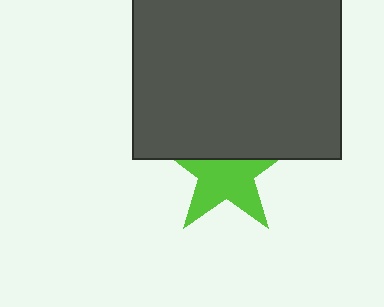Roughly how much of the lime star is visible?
About half of it is visible (roughly 62%).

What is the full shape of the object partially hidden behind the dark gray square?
The partially hidden object is a lime star.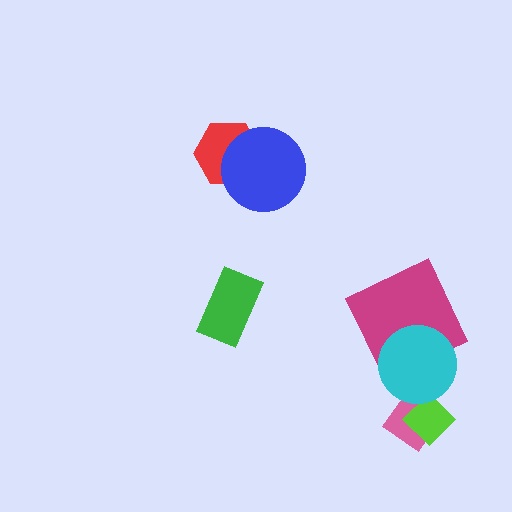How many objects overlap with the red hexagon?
1 object overlaps with the red hexagon.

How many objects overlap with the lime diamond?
2 objects overlap with the lime diamond.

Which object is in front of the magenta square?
The cyan circle is in front of the magenta square.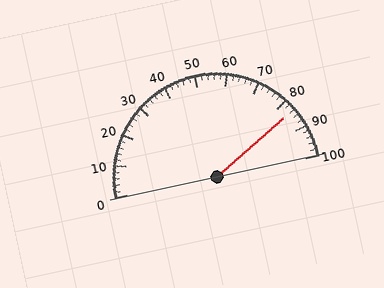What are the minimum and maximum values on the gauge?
The gauge ranges from 0 to 100.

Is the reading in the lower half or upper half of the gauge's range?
The reading is in the upper half of the range (0 to 100).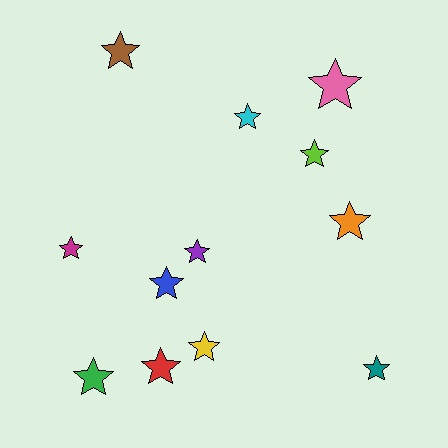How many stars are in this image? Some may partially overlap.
There are 12 stars.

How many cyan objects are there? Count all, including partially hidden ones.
There is 1 cyan object.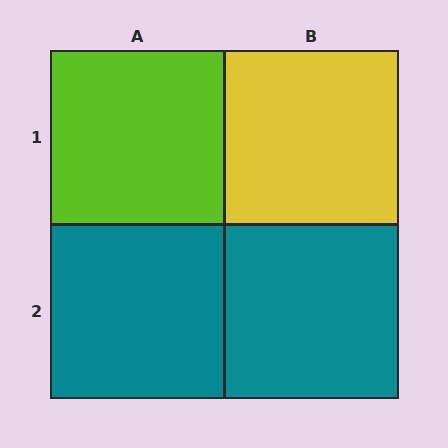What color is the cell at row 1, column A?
Lime.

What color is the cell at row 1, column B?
Yellow.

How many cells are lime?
1 cell is lime.